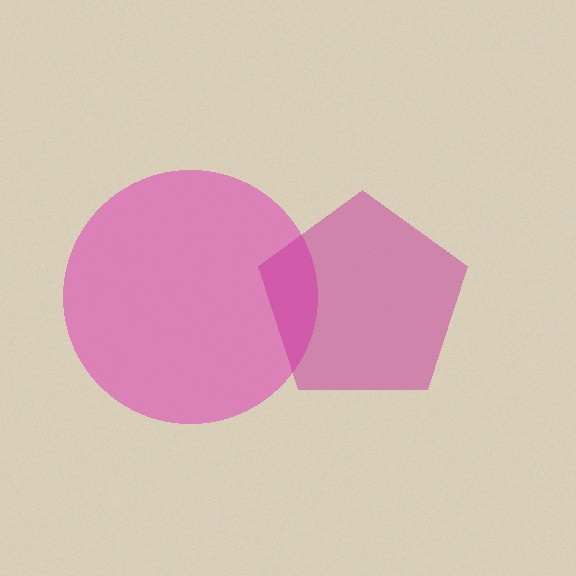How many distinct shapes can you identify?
There are 2 distinct shapes: a pink circle, a magenta pentagon.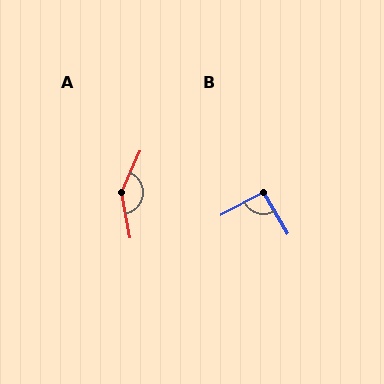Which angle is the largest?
A, at approximately 145 degrees.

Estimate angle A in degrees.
Approximately 145 degrees.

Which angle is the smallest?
B, at approximately 92 degrees.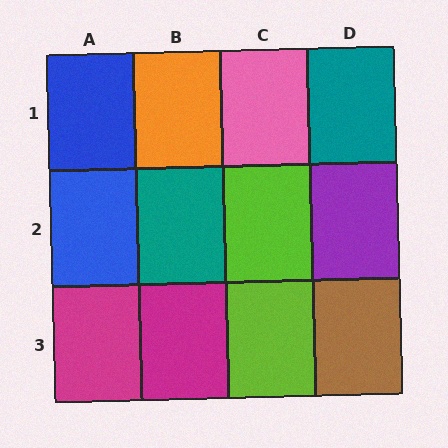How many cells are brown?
1 cell is brown.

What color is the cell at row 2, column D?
Purple.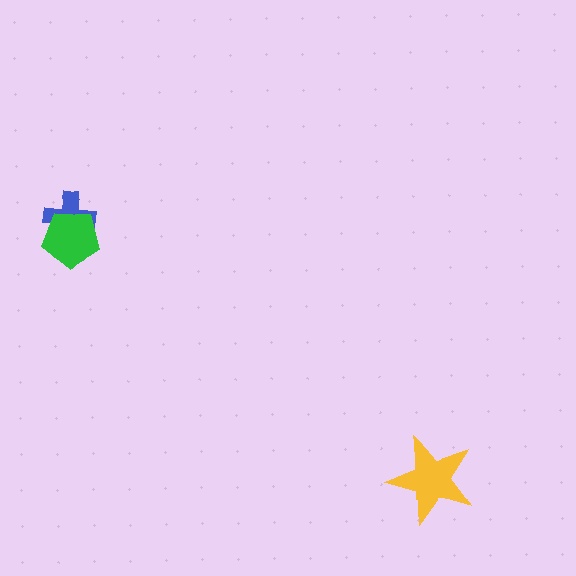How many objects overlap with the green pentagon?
1 object overlaps with the green pentagon.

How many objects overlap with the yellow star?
0 objects overlap with the yellow star.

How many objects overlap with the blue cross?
1 object overlaps with the blue cross.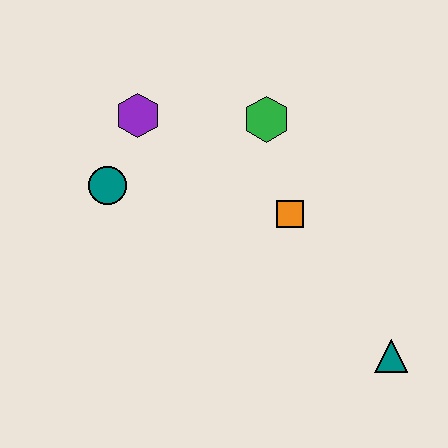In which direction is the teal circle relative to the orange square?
The teal circle is to the left of the orange square.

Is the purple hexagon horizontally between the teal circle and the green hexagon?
Yes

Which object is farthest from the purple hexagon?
The teal triangle is farthest from the purple hexagon.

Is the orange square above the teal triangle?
Yes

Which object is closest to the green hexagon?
The orange square is closest to the green hexagon.